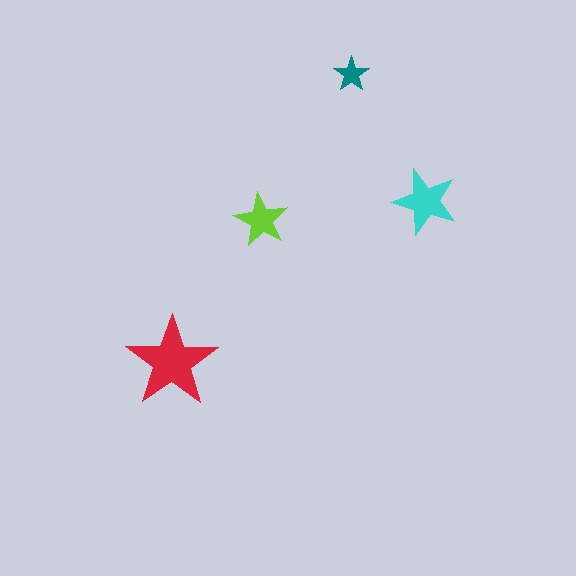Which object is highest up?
The teal star is topmost.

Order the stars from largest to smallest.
the red one, the cyan one, the lime one, the teal one.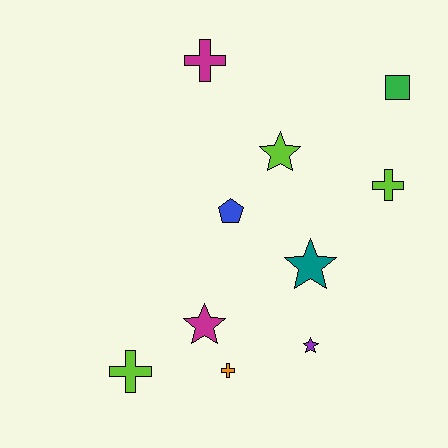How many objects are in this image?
There are 10 objects.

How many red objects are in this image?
There are no red objects.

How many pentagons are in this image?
There is 1 pentagon.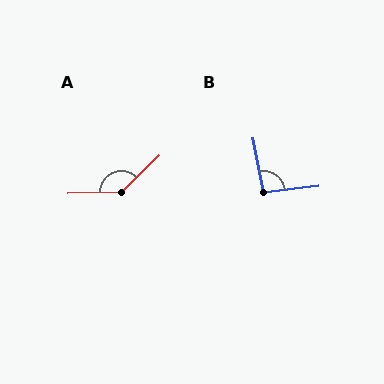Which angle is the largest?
A, at approximately 136 degrees.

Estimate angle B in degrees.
Approximately 94 degrees.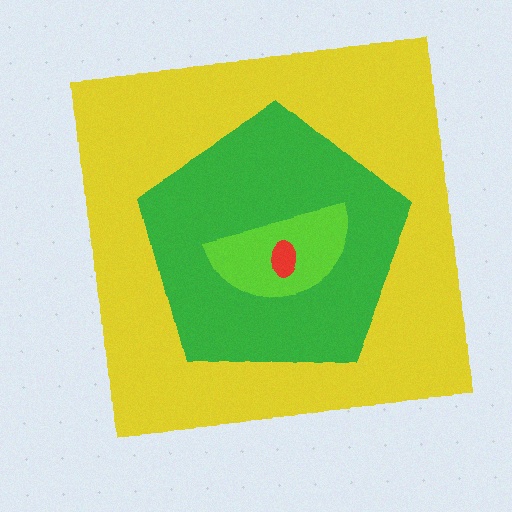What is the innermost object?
The red ellipse.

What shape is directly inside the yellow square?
The green pentagon.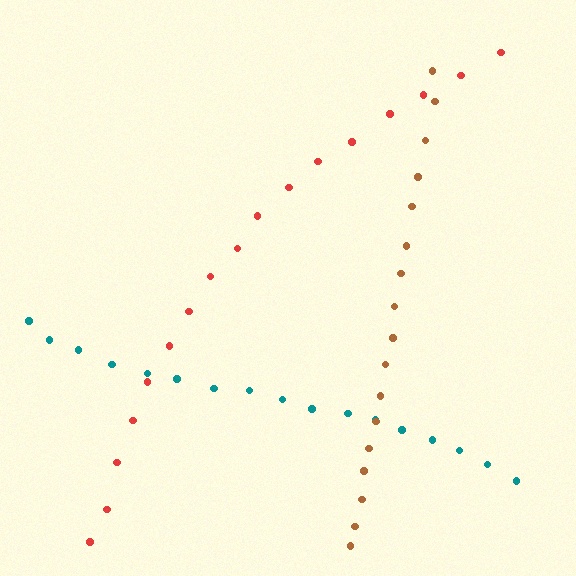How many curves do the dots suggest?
There are 3 distinct paths.